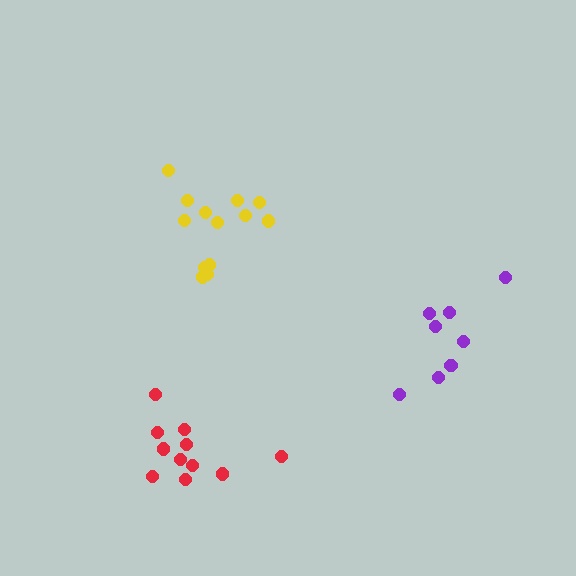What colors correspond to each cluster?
The clusters are colored: yellow, red, purple.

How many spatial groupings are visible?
There are 3 spatial groupings.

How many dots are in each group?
Group 1: 13 dots, Group 2: 11 dots, Group 3: 8 dots (32 total).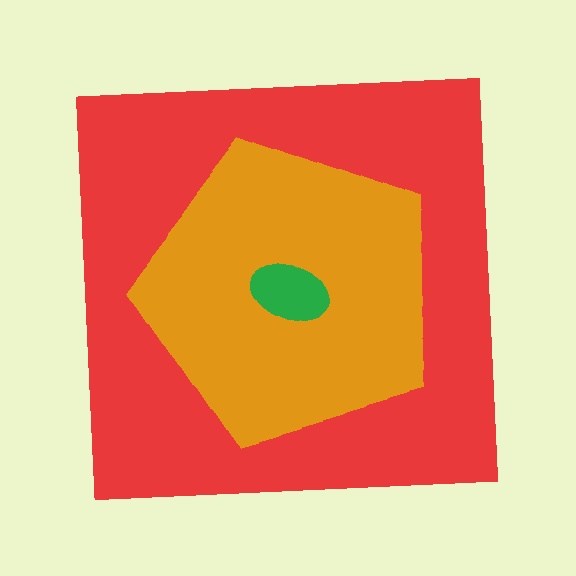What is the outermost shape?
The red square.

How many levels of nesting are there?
3.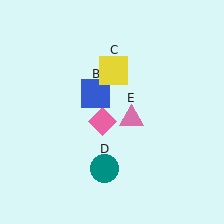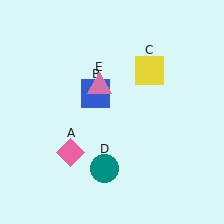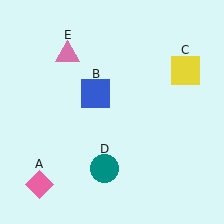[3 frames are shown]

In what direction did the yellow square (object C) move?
The yellow square (object C) moved right.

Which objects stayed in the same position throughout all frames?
Blue square (object B) and teal circle (object D) remained stationary.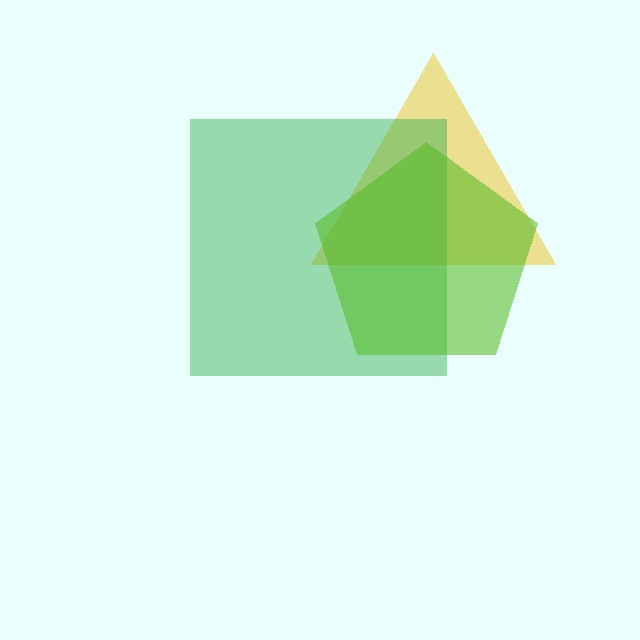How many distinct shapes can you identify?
There are 3 distinct shapes: a yellow triangle, a green square, a lime pentagon.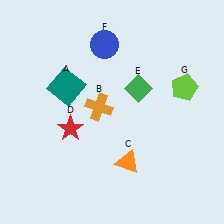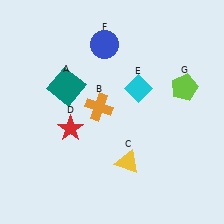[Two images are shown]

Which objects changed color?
C changed from orange to yellow. E changed from green to cyan.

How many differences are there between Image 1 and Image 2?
There are 2 differences between the two images.